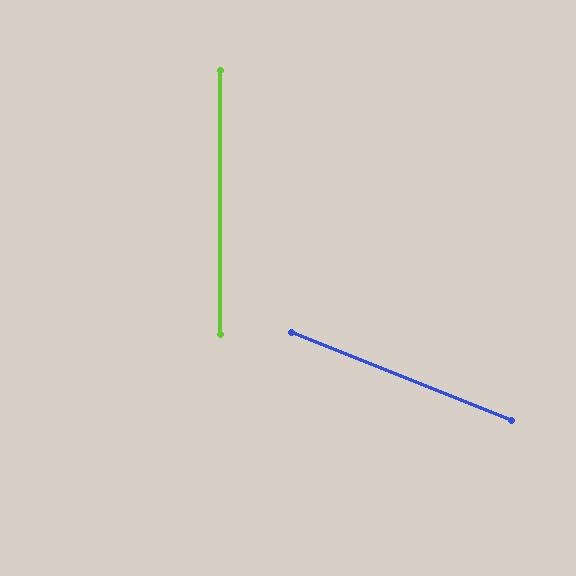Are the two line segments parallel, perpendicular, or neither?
Neither parallel nor perpendicular — they differ by about 68°.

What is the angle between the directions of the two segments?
Approximately 68 degrees.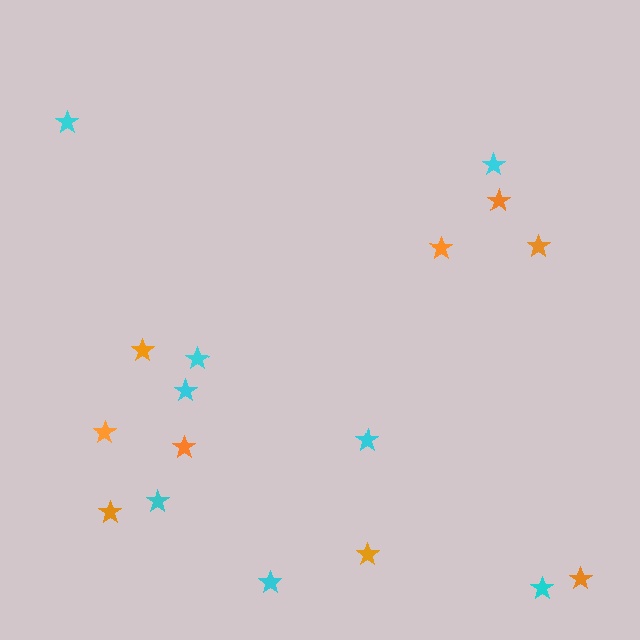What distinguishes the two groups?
There are 2 groups: one group of orange stars (9) and one group of cyan stars (8).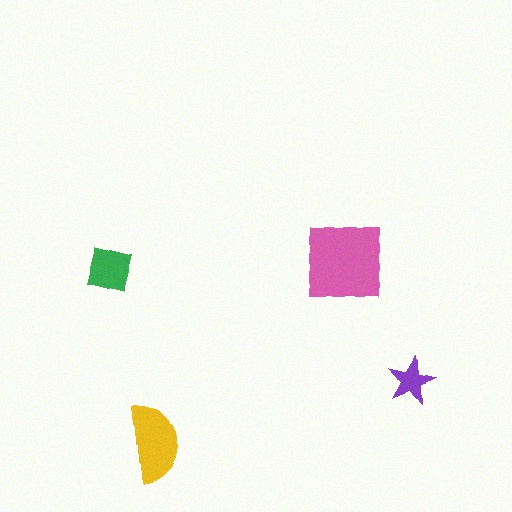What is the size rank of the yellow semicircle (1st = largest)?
2nd.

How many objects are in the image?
There are 4 objects in the image.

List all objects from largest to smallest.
The pink square, the yellow semicircle, the green square, the purple star.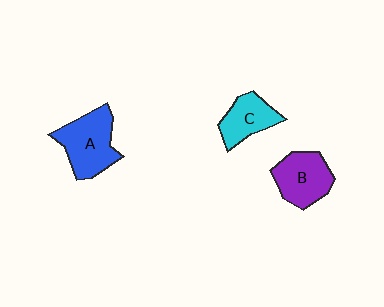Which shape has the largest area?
Shape A (blue).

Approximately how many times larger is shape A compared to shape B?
Approximately 1.2 times.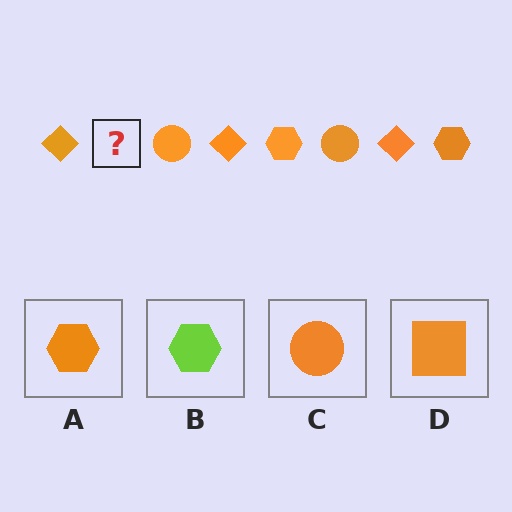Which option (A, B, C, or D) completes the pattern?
A.